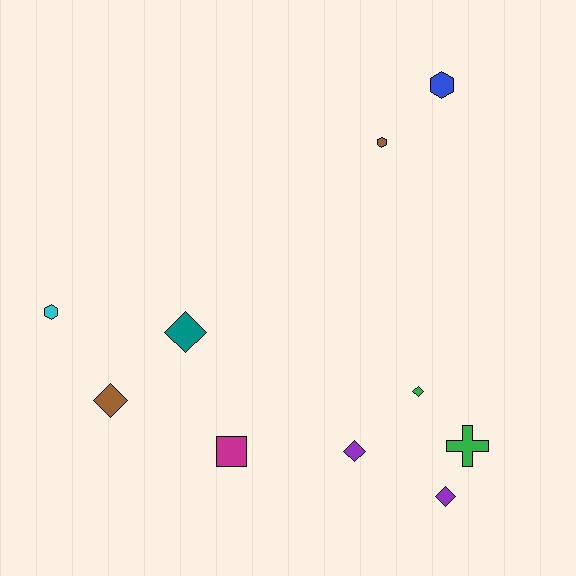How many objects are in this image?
There are 10 objects.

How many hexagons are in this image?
There are 3 hexagons.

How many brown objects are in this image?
There are 2 brown objects.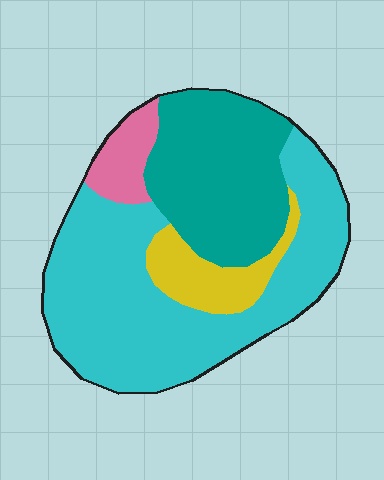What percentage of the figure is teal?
Teal takes up between a quarter and a half of the figure.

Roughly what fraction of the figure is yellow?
Yellow takes up less than a sixth of the figure.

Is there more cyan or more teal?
Cyan.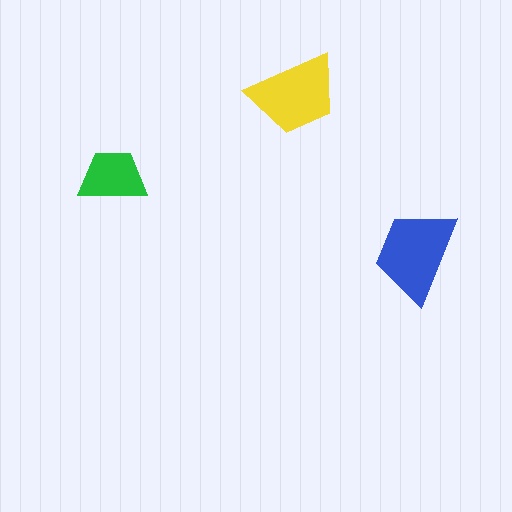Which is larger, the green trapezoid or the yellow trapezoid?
The yellow one.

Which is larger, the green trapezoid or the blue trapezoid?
The blue one.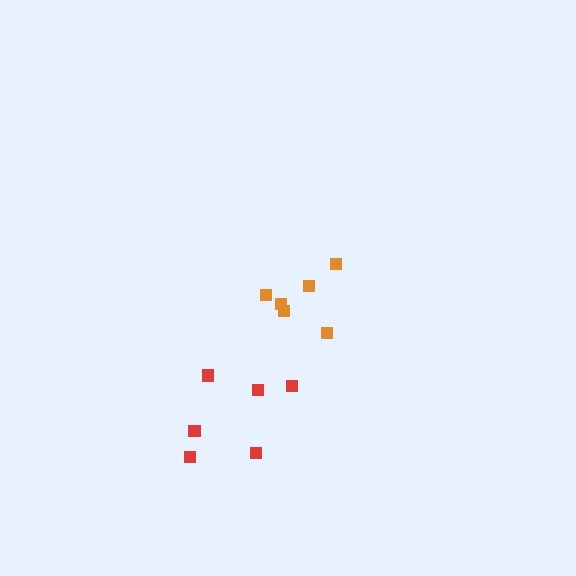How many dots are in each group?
Group 1: 6 dots, Group 2: 6 dots (12 total).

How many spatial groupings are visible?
There are 2 spatial groupings.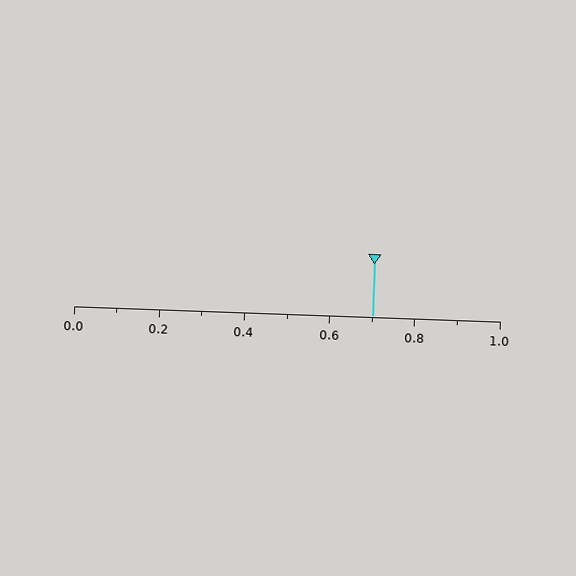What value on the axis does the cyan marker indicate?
The marker indicates approximately 0.7.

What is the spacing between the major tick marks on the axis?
The major ticks are spaced 0.2 apart.